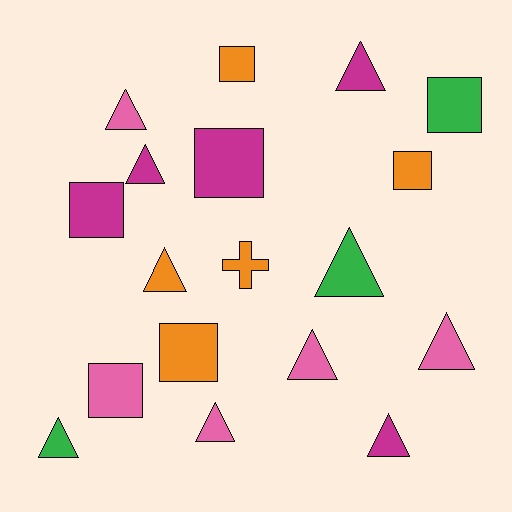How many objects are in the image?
There are 18 objects.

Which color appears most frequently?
Magenta, with 5 objects.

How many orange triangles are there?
There is 1 orange triangle.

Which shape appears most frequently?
Triangle, with 10 objects.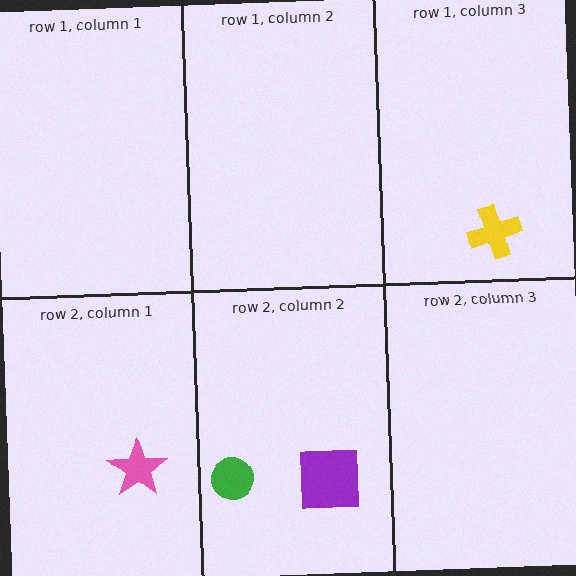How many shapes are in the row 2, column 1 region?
1.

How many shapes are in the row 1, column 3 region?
1.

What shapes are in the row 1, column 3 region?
The yellow cross.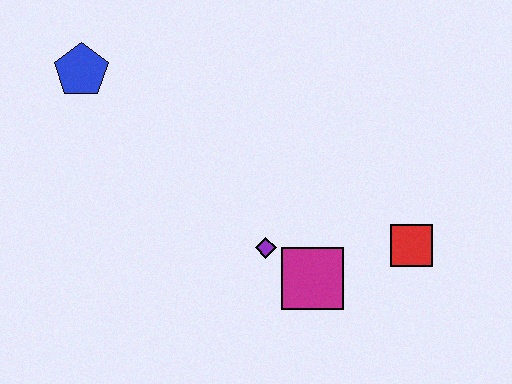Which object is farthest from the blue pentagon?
The red square is farthest from the blue pentagon.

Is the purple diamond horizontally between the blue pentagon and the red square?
Yes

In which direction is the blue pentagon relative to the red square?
The blue pentagon is to the left of the red square.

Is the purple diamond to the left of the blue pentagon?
No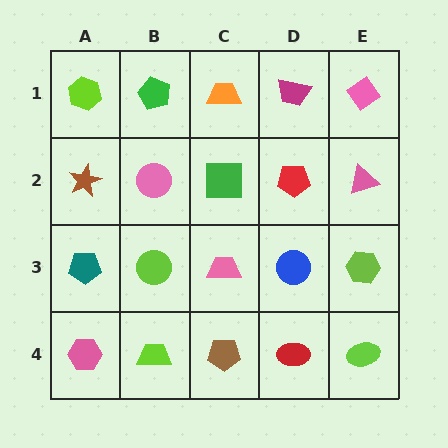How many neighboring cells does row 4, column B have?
3.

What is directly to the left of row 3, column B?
A teal pentagon.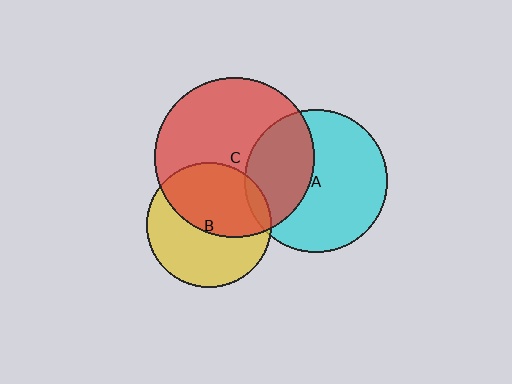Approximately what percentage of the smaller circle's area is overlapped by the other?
Approximately 50%.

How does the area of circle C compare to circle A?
Approximately 1.3 times.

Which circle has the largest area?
Circle C (red).